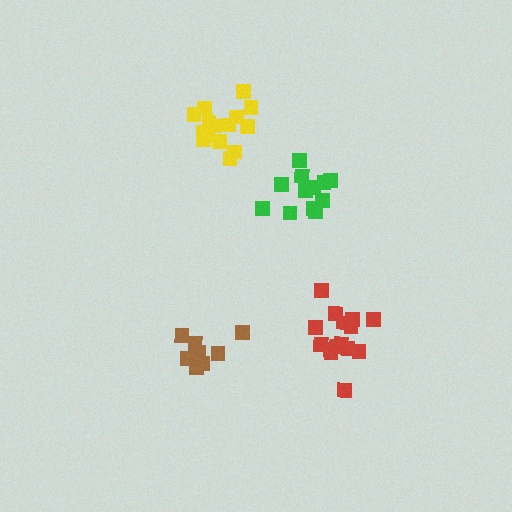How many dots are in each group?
Group 1: 15 dots, Group 2: 15 dots, Group 3: 12 dots, Group 4: 9 dots (51 total).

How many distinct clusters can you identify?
There are 4 distinct clusters.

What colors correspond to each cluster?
The clusters are colored: yellow, red, green, brown.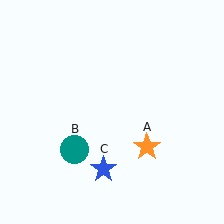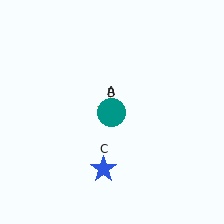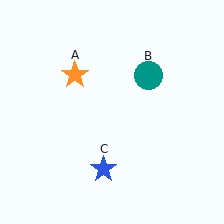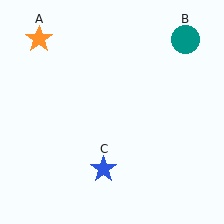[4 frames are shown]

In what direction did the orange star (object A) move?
The orange star (object A) moved up and to the left.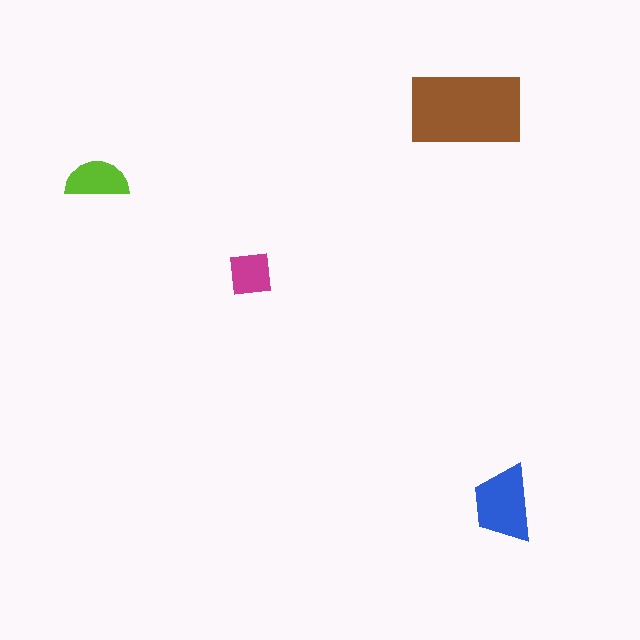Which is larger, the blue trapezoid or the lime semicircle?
The blue trapezoid.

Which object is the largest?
The brown rectangle.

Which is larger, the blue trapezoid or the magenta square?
The blue trapezoid.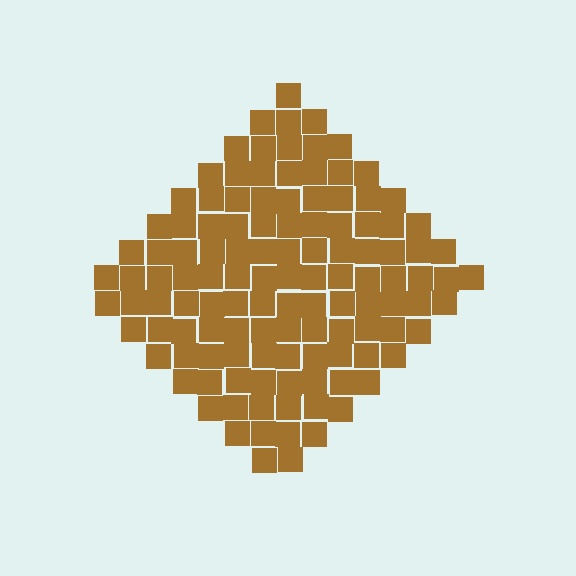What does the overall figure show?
The overall figure shows a diamond.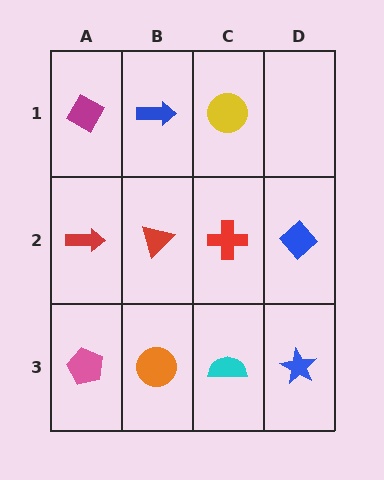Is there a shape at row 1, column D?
No, that cell is empty.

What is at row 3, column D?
A blue star.